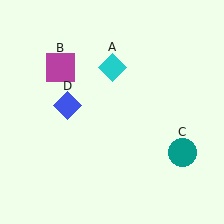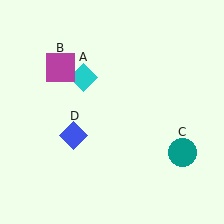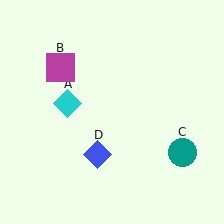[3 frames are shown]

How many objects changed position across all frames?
2 objects changed position: cyan diamond (object A), blue diamond (object D).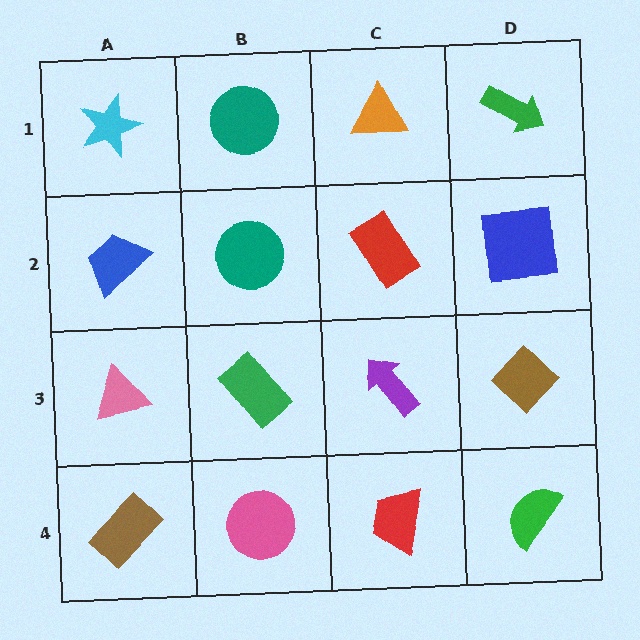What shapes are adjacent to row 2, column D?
A green arrow (row 1, column D), a brown diamond (row 3, column D), a red rectangle (row 2, column C).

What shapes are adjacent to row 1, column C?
A red rectangle (row 2, column C), a teal circle (row 1, column B), a green arrow (row 1, column D).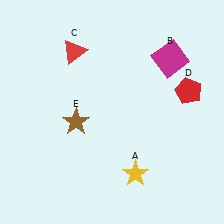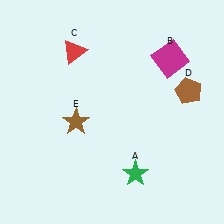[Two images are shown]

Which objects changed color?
A changed from yellow to green. D changed from red to brown.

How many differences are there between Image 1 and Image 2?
There are 2 differences between the two images.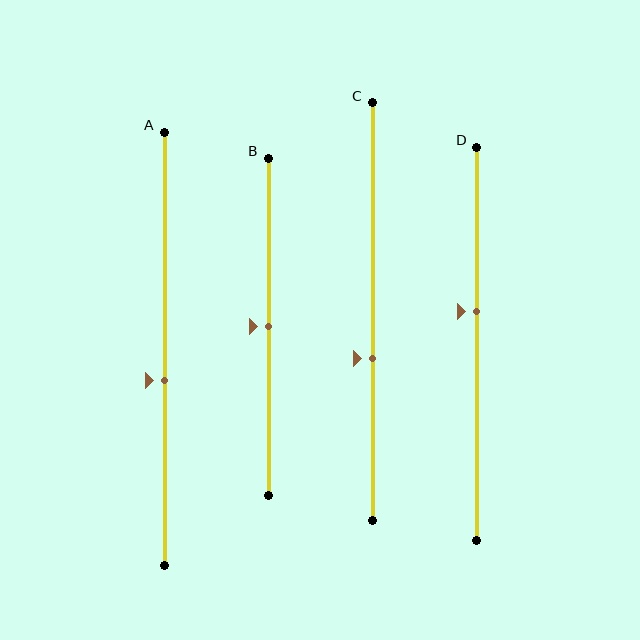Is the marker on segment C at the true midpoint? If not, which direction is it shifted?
No, the marker on segment C is shifted downward by about 11% of the segment length.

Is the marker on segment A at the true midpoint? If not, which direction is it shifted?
No, the marker on segment A is shifted downward by about 7% of the segment length.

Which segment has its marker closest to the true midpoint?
Segment B has its marker closest to the true midpoint.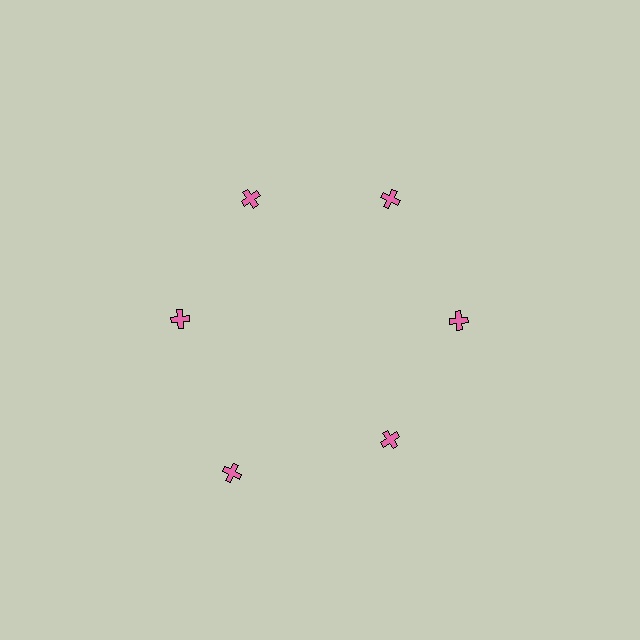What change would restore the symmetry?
The symmetry would be restored by moving it inward, back onto the ring so that all 6 crosses sit at equal angles and equal distance from the center.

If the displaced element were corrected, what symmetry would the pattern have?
It would have 6-fold rotational symmetry — the pattern would map onto itself every 60 degrees.